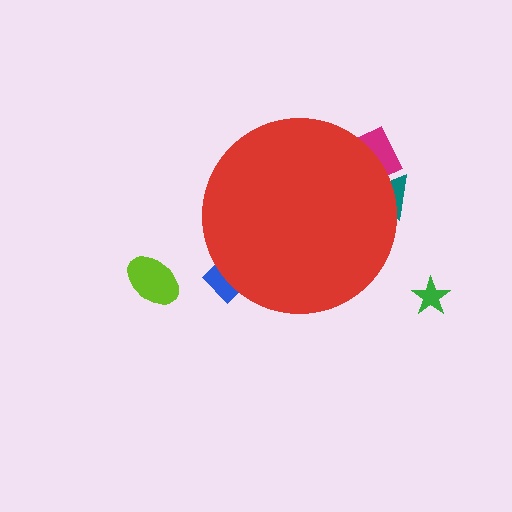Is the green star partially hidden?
No, the green star is fully visible.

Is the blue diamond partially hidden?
Yes, the blue diamond is partially hidden behind the red circle.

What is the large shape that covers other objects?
A red circle.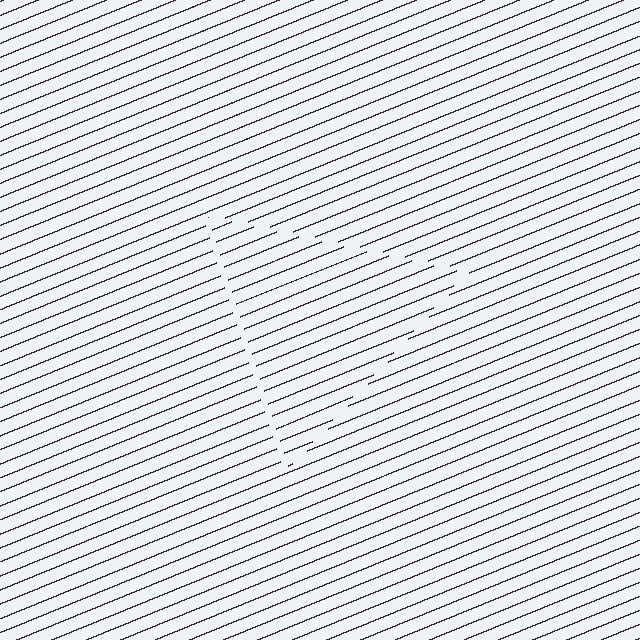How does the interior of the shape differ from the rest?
The interior of the shape contains the same grating, shifted by half a period — the contour is defined by the phase discontinuity where line-ends from the inner and outer gratings abut.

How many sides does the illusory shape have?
3 sides — the line-ends trace a triangle.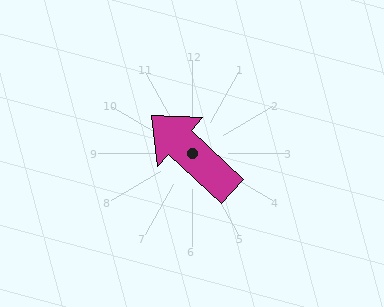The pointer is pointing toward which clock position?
Roughly 10 o'clock.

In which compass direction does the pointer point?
Northwest.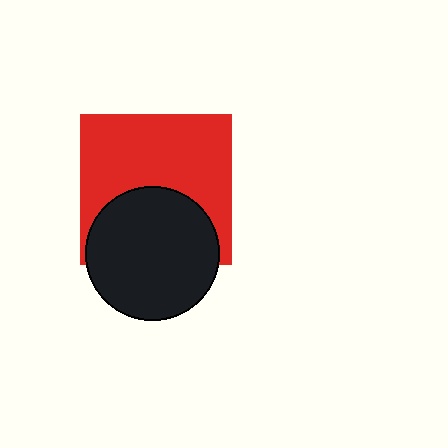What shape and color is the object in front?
The object in front is a black circle.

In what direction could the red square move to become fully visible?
The red square could move up. That would shift it out from behind the black circle entirely.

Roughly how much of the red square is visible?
About half of it is visible (roughly 62%).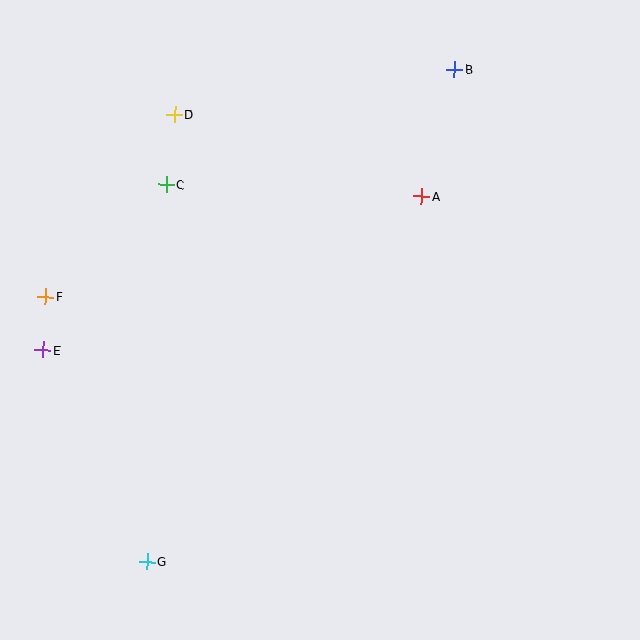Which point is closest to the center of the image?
Point A at (421, 196) is closest to the center.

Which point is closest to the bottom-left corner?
Point G is closest to the bottom-left corner.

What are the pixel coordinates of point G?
Point G is at (147, 562).